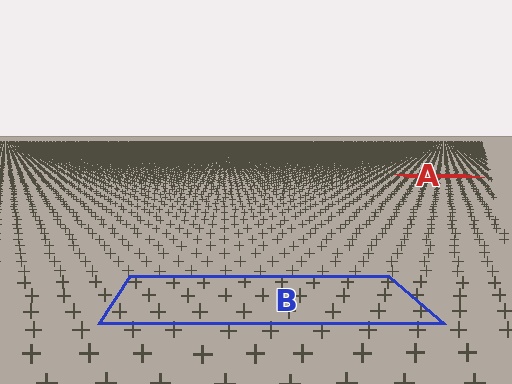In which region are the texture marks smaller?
The texture marks are smaller in region A, because it is farther away.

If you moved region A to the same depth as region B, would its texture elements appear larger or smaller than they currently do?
They would appear larger. At a closer depth, the same texture elements are projected at a bigger on-screen size.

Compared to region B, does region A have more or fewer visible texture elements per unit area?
Region A has more texture elements per unit area — they are packed more densely because it is farther away.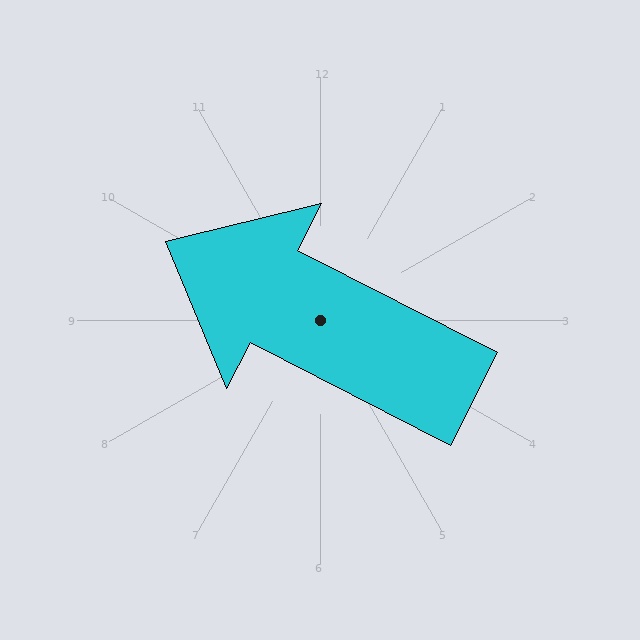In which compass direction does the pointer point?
Northwest.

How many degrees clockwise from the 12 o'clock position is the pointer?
Approximately 297 degrees.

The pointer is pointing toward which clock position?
Roughly 10 o'clock.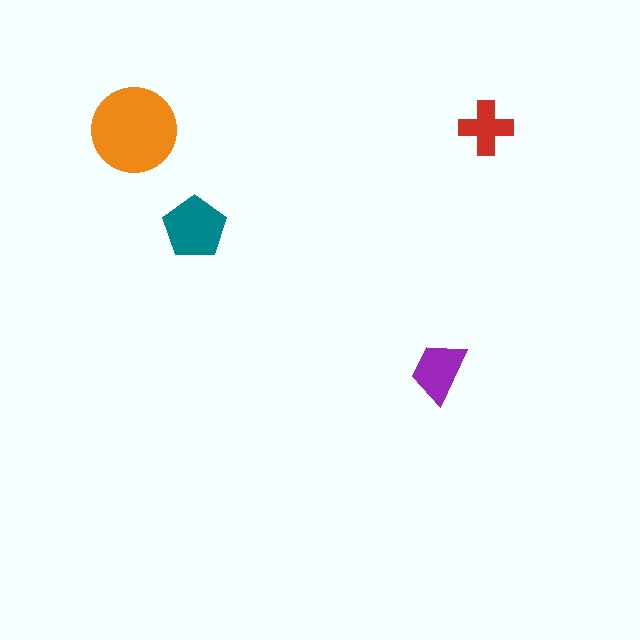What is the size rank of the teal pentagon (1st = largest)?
2nd.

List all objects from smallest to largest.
The red cross, the purple trapezoid, the teal pentagon, the orange circle.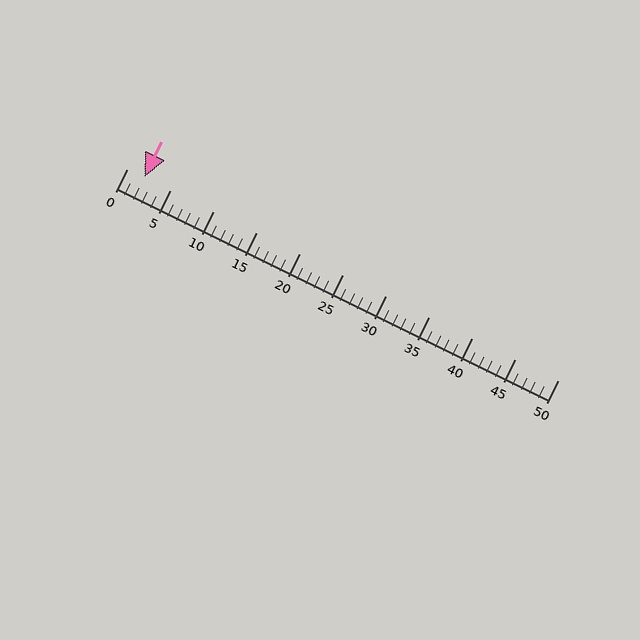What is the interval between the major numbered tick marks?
The major tick marks are spaced 5 units apart.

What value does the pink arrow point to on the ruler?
The pink arrow points to approximately 2.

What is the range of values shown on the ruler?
The ruler shows values from 0 to 50.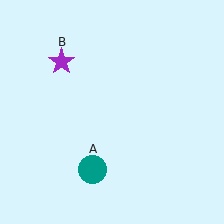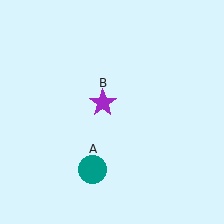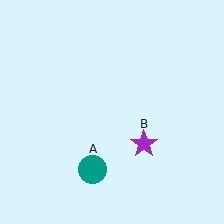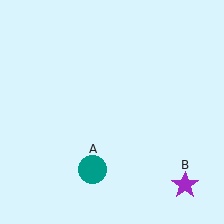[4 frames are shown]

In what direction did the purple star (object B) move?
The purple star (object B) moved down and to the right.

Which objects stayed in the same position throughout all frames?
Teal circle (object A) remained stationary.